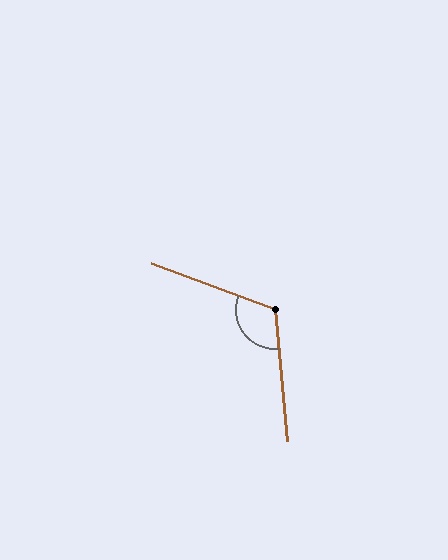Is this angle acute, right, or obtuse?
It is obtuse.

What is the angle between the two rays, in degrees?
Approximately 115 degrees.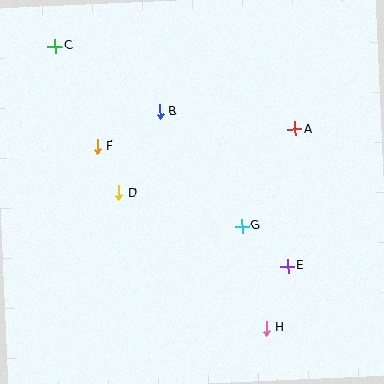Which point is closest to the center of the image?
Point G at (242, 226) is closest to the center.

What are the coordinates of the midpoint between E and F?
The midpoint between E and F is at (192, 206).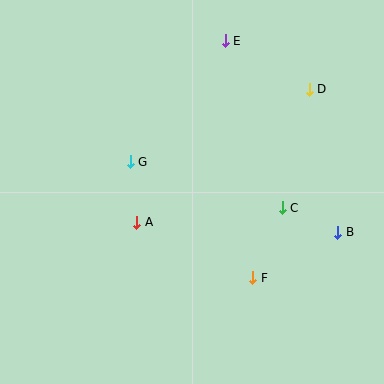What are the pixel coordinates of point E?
Point E is at (225, 41).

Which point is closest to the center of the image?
Point A at (137, 222) is closest to the center.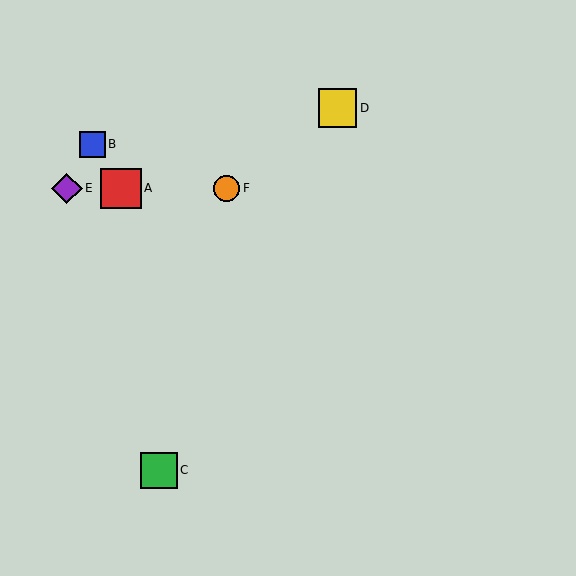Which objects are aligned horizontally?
Objects A, E, F are aligned horizontally.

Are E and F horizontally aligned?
Yes, both are at y≈188.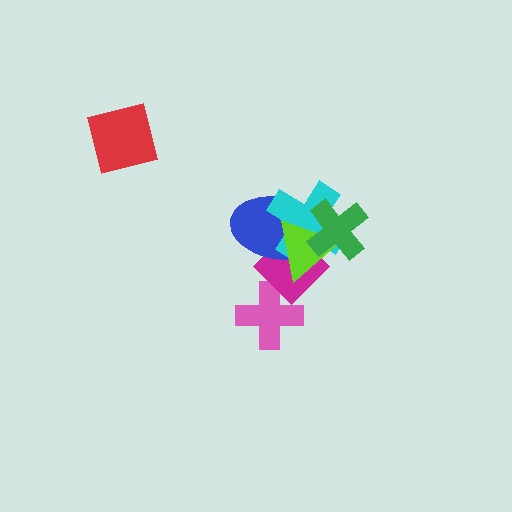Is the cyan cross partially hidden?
Yes, it is partially covered by another shape.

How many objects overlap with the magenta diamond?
5 objects overlap with the magenta diamond.